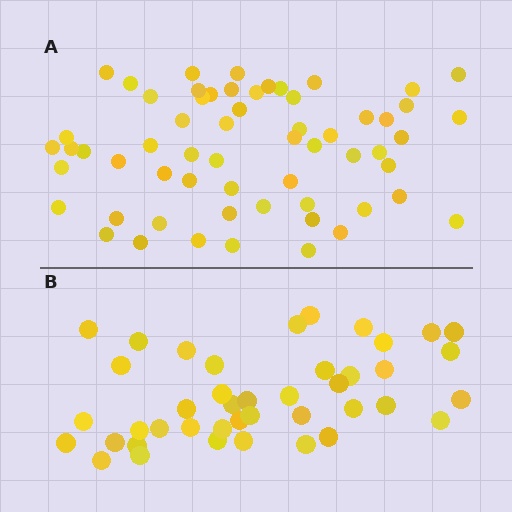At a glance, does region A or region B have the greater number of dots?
Region A (the top region) has more dots.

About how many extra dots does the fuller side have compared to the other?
Region A has approximately 20 more dots than region B.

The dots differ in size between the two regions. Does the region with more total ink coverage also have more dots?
No. Region B has more total ink coverage because its dots are larger, but region A actually contains more individual dots. Total area can be misleading — the number of items is what matters here.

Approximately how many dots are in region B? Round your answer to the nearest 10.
About 40 dots. (The exact count is 42, which rounds to 40.)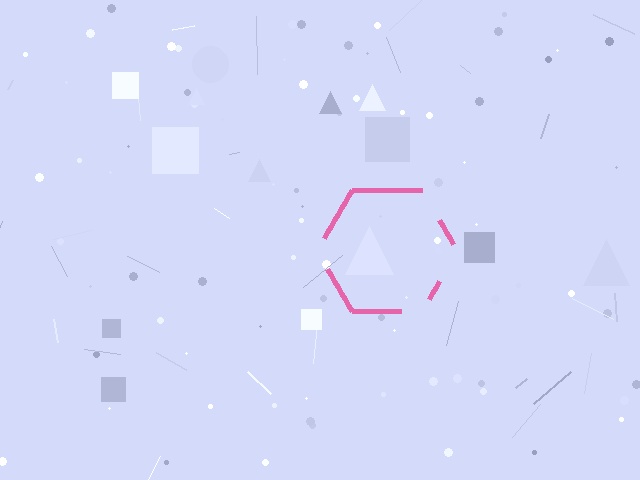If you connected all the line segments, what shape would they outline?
They would outline a hexagon.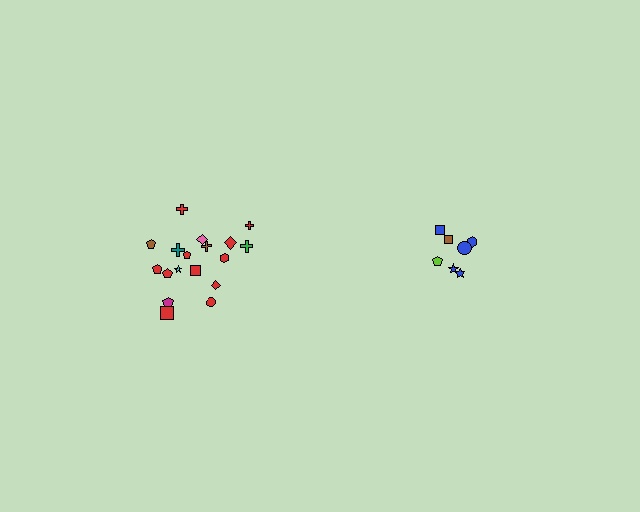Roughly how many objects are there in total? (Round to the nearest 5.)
Roughly 25 objects in total.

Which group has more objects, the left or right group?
The left group.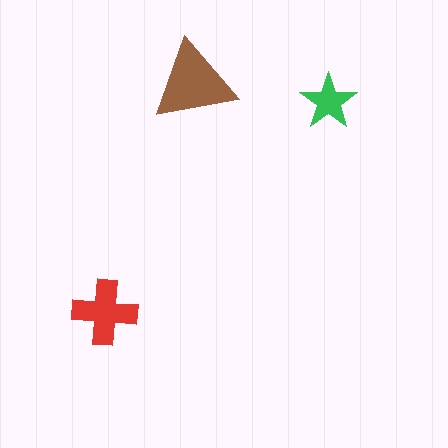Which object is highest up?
The brown triangle is topmost.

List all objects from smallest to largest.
The green star, the red cross, the brown triangle.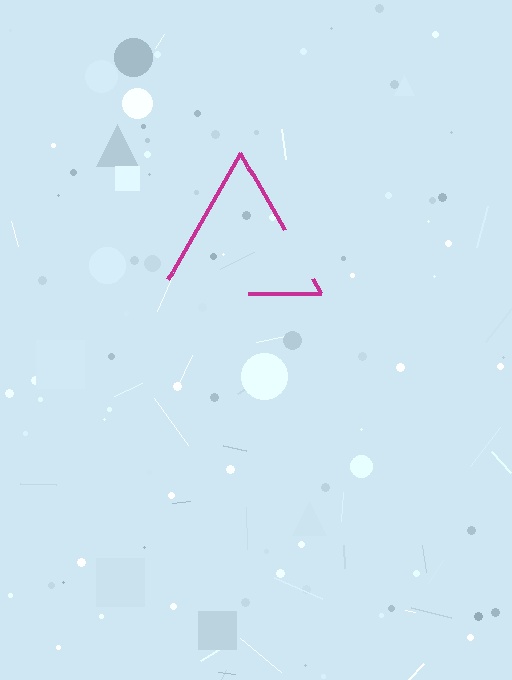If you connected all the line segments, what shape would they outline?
They would outline a triangle.